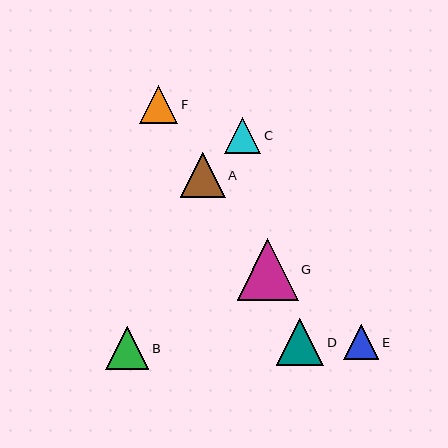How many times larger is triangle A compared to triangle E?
Triangle A is approximately 1.3 times the size of triangle E.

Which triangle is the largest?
Triangle G is the largest with a size of approximately 61 pixels.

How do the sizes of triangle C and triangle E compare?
Triangle C and triangle E are approximately the same size.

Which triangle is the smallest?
Triangle E is the smallest with a size of approximately 35 pixels.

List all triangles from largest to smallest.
From largest to smallest: G, D, A, B, F, C, E.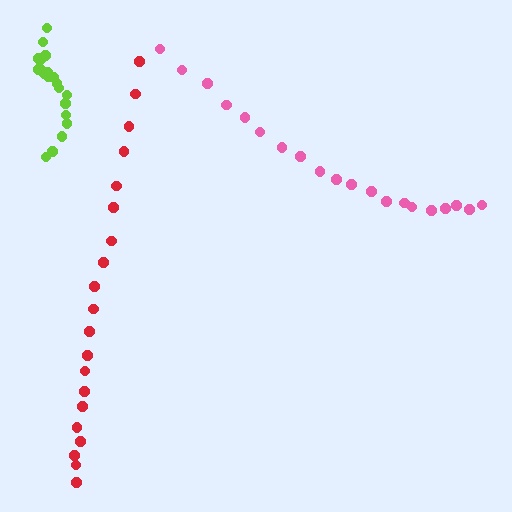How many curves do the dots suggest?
There are 3 distinct paths.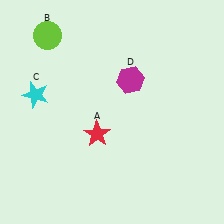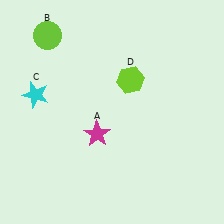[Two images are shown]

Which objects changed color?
A changed from red to magenta. D changed from magenta to lime.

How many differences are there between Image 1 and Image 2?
There are 2 differences between the two images.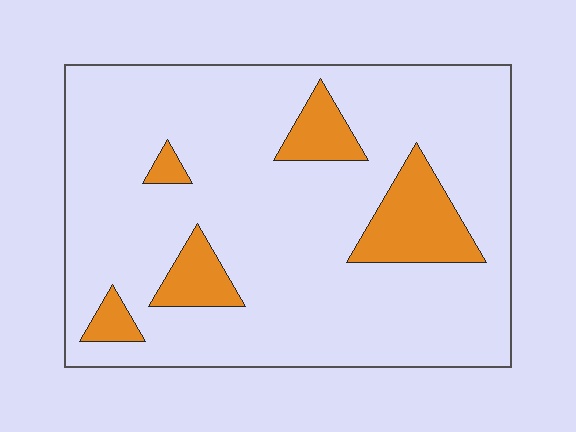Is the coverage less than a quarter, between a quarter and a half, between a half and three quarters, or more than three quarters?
Less than a quarter.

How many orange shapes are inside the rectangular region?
5.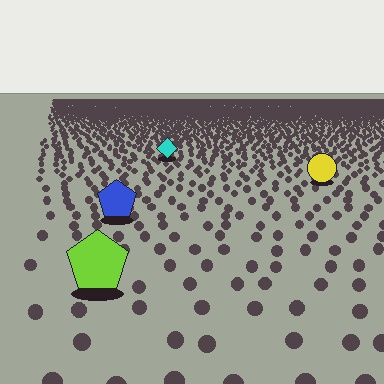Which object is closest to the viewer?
The lime pentagon is closest. The texture marks near it are larger and more spread out.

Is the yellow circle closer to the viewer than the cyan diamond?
Yes. The yellow circle is closer — you can tell from the texture gradient: the ground texture is coarser near it.